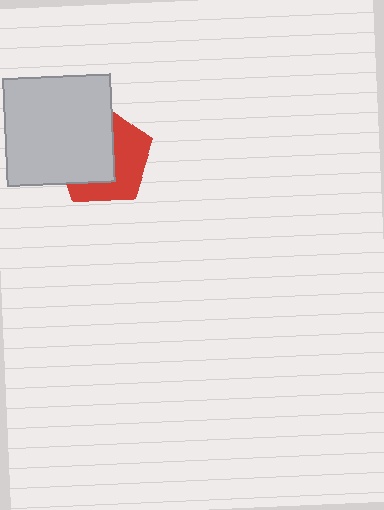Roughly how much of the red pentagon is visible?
A small part of it is visible (roughly 45%).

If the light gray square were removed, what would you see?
You would see the complete red pentagon.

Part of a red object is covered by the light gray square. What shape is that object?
It is a pentagon.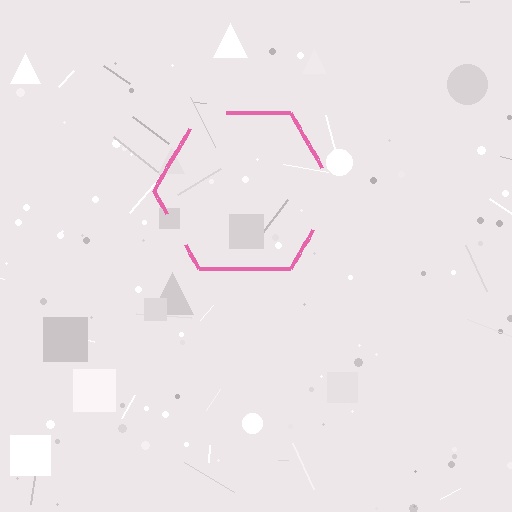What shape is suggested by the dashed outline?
The dashed outline suggests a hexagon.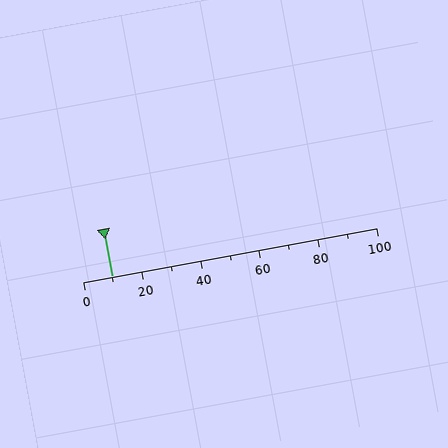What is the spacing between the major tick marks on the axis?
The major ticks are spaced 20 apart.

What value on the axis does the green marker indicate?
The marker indicates approximately 10.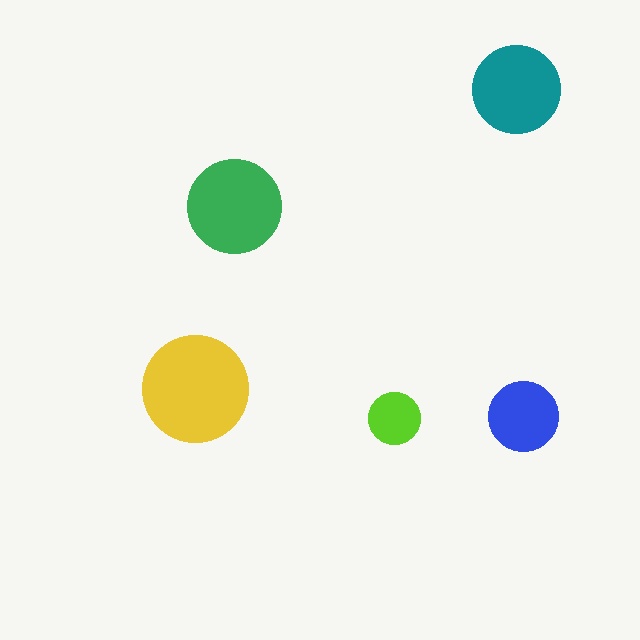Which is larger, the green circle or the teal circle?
The green one.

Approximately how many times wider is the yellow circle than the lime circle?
About 2 times wider.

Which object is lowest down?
The lime circle is bottommost.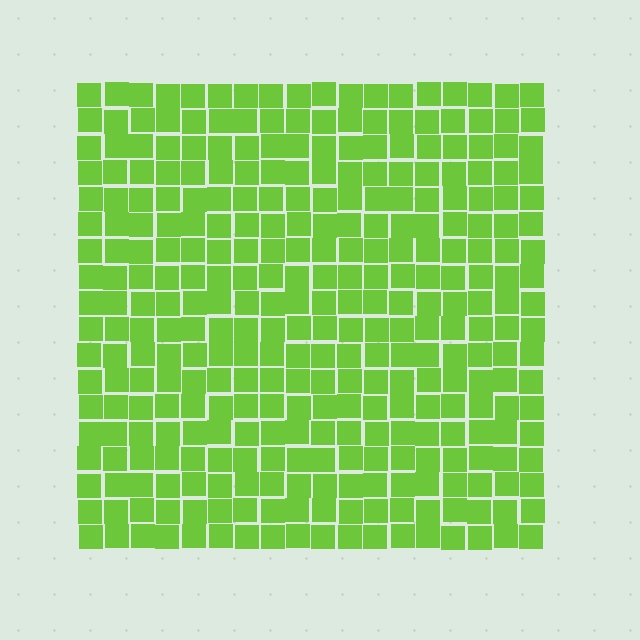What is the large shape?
The large shape is a square.